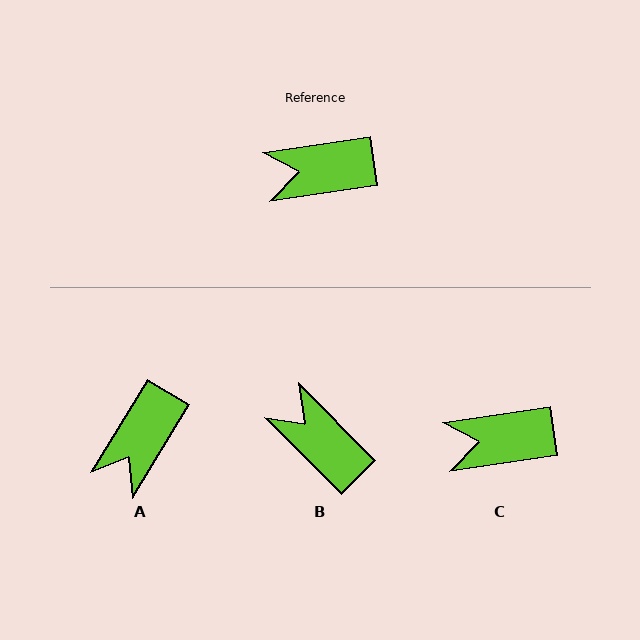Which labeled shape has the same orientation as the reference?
C.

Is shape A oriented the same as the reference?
No, it is off by about 50 degrees.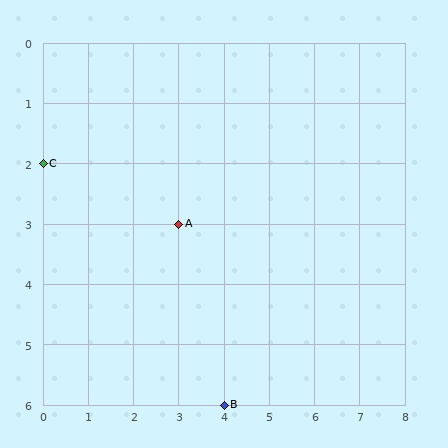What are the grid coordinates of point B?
Point B is at grid coordinates (4, 6).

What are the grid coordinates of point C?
Point C is at grid coordinates (0, 2).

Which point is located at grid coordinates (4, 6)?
Point B is at (4, 6).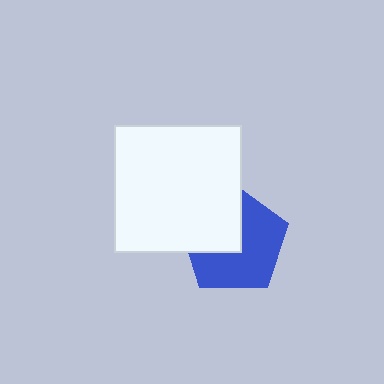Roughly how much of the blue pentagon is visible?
About half of it is visible (roughly 61%).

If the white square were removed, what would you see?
You would see the complete blue pentagon.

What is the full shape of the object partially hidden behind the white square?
The partially hidden object is a blue pentagon.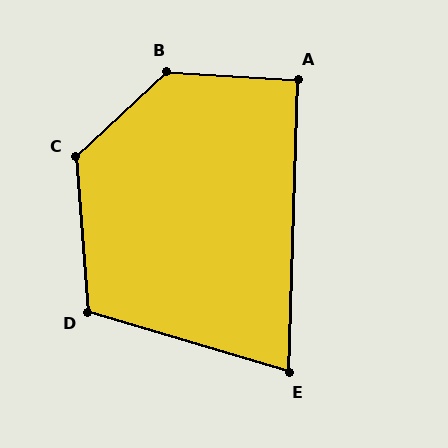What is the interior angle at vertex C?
Approximately 129 degrees (obtuse).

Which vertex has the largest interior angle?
B, at approximately 134 degrees.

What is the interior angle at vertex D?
Approximately 111 degrees (obtuse).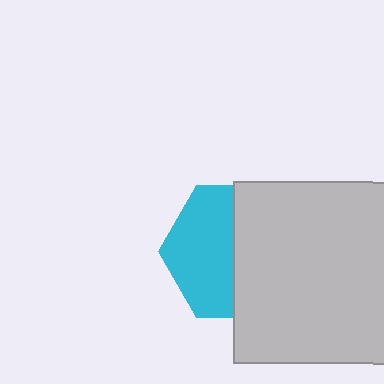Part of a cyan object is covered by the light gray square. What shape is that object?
It is a hexagon.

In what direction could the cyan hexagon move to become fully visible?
The cyan hexagon could move left. That would shift it out from behind the light gray square entirely.